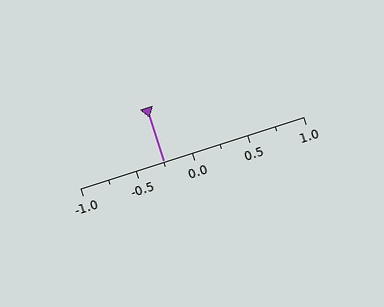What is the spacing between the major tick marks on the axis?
The major ticks are spaced 0.5 apart.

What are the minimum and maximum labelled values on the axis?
The axis runs from -1.0 to 1.0.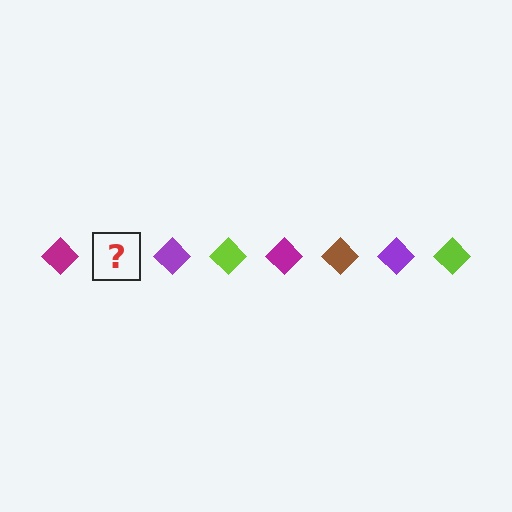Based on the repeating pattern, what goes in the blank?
The blank should be a brown diamond.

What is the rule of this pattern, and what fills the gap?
The rule is that the pattern cycles through magenta, brown, purple, lime diamonds. The gap should be filled with a brown diamond.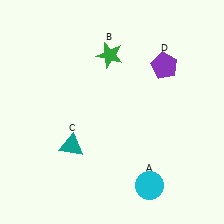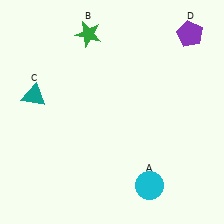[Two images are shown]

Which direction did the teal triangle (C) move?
The teal triangle (C) moved up.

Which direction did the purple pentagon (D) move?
The purple pentagon (D) moved up.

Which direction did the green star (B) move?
The green star (B) moved left.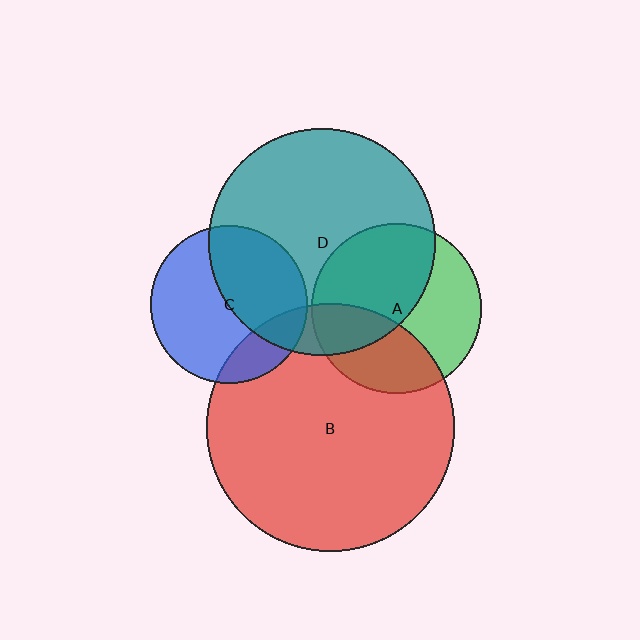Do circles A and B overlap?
Yes.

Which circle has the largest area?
Circle B (red).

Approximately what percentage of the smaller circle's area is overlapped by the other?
Approximately 35%.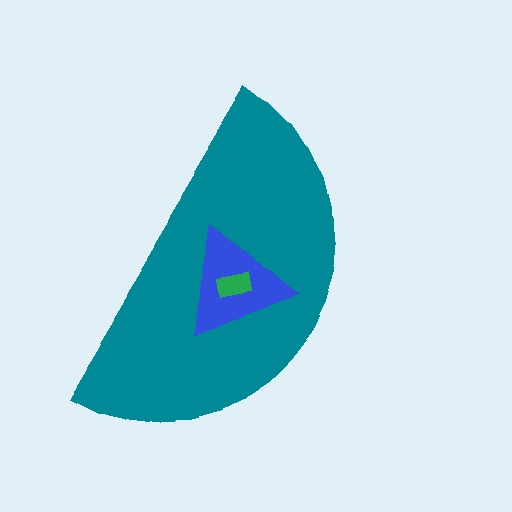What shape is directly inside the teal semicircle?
The blue triangle.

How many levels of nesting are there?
3.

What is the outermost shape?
The teal semicircle.